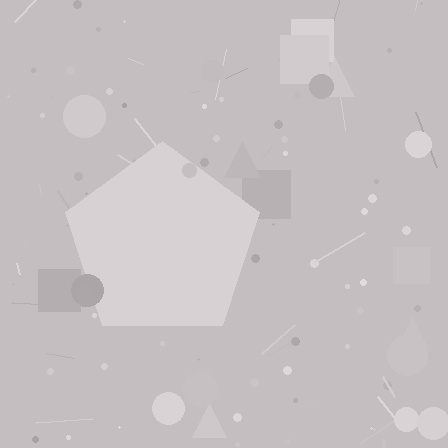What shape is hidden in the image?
A pentagon is hidden in the image.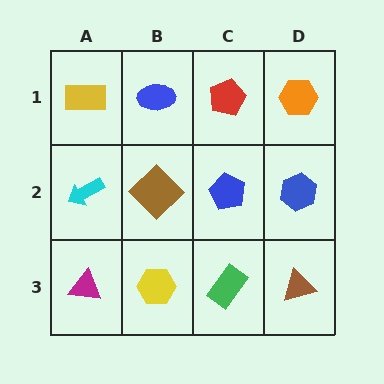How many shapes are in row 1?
4 shapes.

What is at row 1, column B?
A blue ellipse.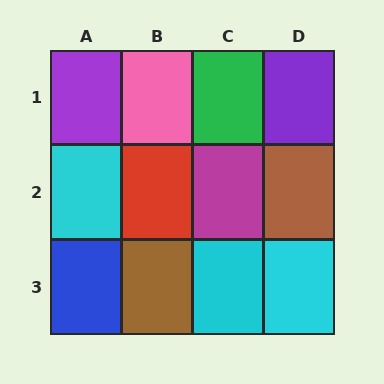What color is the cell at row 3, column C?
Cyan.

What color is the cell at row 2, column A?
Cyan.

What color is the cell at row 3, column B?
Brown.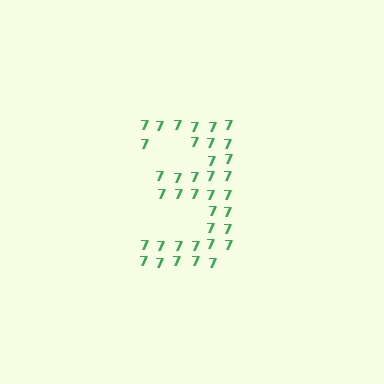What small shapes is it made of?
It is made of small digit 7's.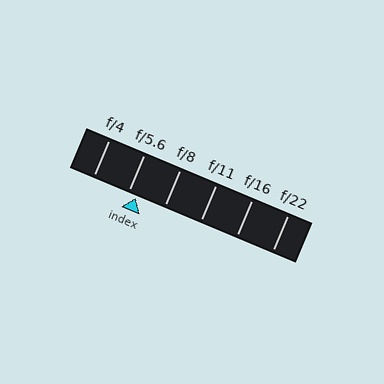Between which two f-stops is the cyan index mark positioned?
The index mark is between f/5.6 and f/8.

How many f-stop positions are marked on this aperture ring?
There are 6 f-stop positions marked.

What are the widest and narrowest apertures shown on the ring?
The widest aperture shown is f/4 and the narrowest is f/22.